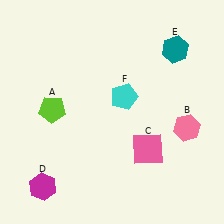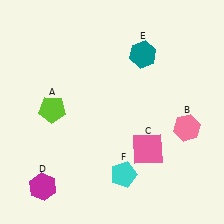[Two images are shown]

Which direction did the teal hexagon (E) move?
The teal hexagon (E) moved left.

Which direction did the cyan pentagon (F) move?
The cyan pentagon (F) moved down.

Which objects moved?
The objects that moved are: the teal hexagon (E), the cyan pentagon (F).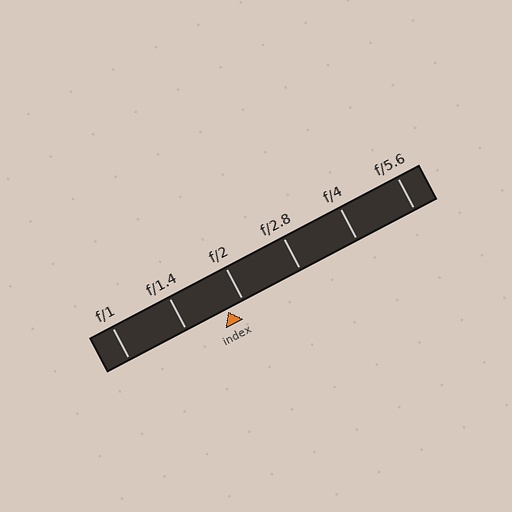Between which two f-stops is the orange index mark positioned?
The index mark is between f/1.4 and f/2.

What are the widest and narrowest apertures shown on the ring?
The widest aperture shown is f/1 and the narrowest is f/5.6.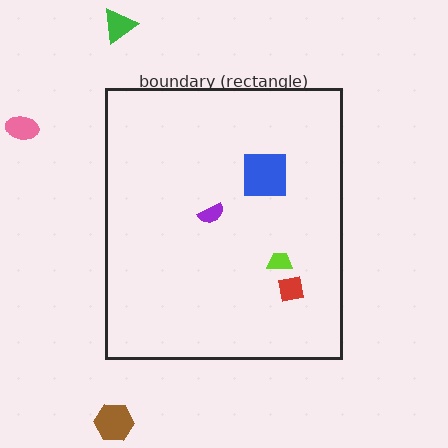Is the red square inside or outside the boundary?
Inside.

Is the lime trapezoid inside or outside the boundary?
Inside.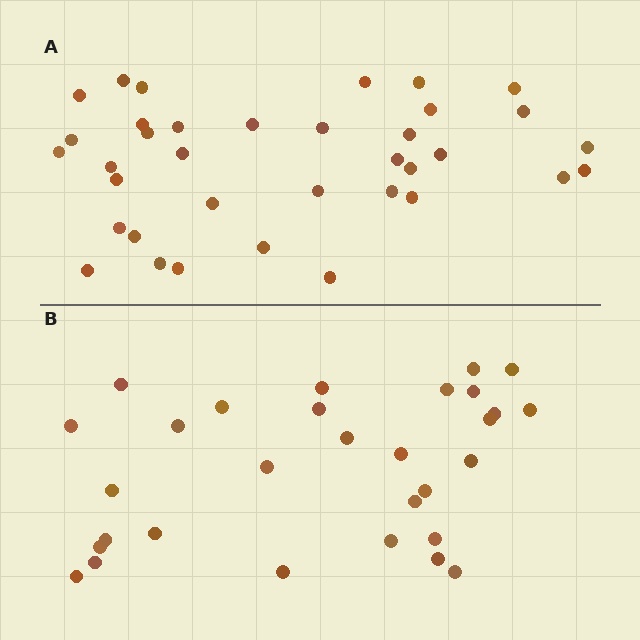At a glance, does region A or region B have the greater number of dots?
Region A (the top region) has more dots.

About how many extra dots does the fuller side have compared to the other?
Region A has about 6 more dots than region B.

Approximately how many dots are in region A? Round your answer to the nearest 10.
About 40 dots. (The exact count is 36, which rounds to 40.)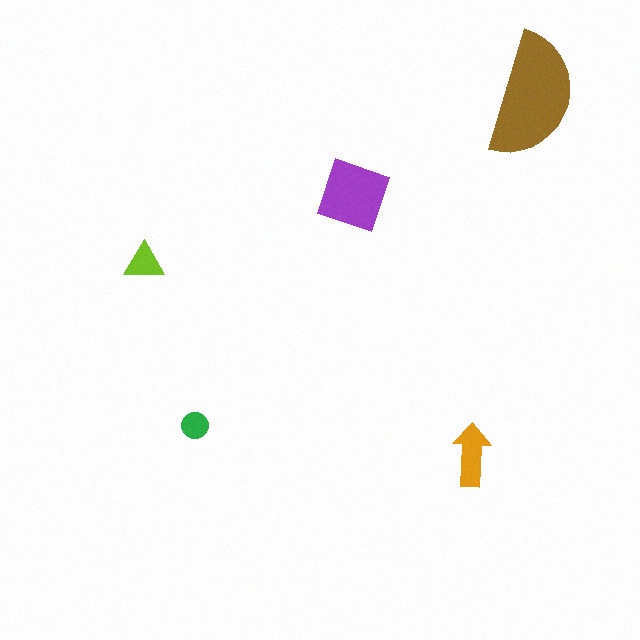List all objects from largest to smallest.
The brown semicircle, the purple square, the orange arrow, the lime triangle, the green circle.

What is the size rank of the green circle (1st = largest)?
5th.